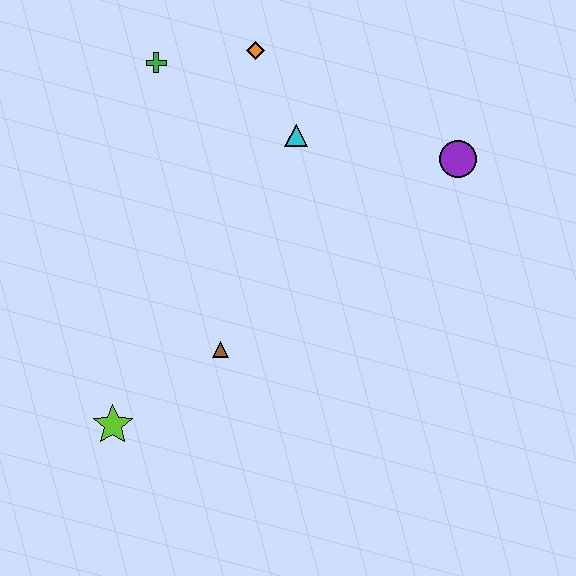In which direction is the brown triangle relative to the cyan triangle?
The brown triangle is below the cyan triangle.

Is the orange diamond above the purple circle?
Yes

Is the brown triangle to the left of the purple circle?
Yes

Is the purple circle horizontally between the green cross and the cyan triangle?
No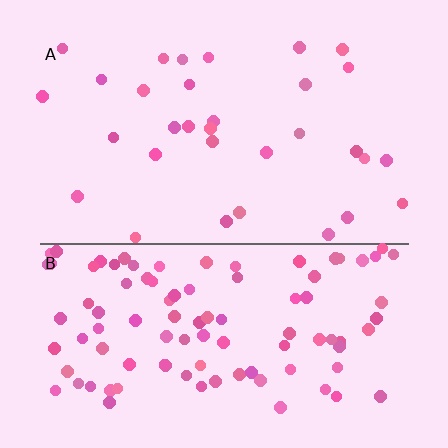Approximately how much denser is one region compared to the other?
Approximately 3.1× — region B over region A.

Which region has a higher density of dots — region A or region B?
B (the bottom).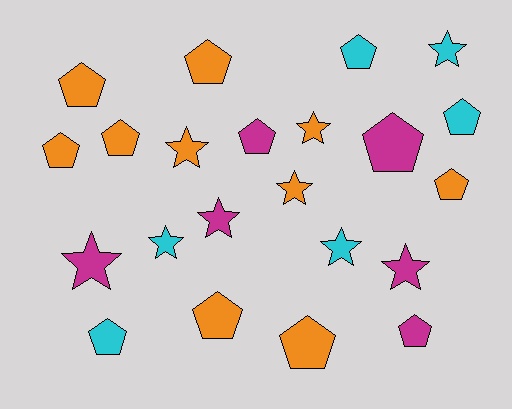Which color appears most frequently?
Orange, with 10 objects.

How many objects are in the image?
There are 22 objects.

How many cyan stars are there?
There are 3 cyan stars.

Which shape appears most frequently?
Pentagon, with 13 objects.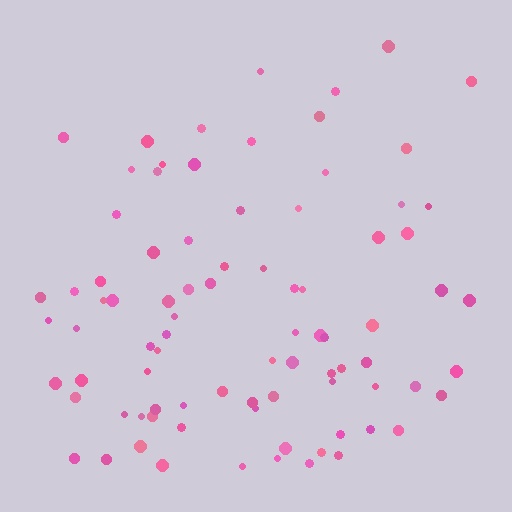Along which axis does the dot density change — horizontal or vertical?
Vertical.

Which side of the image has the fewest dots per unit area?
The top.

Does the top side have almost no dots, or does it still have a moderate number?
Still a moderate number, just noticeably fewer than the bottom.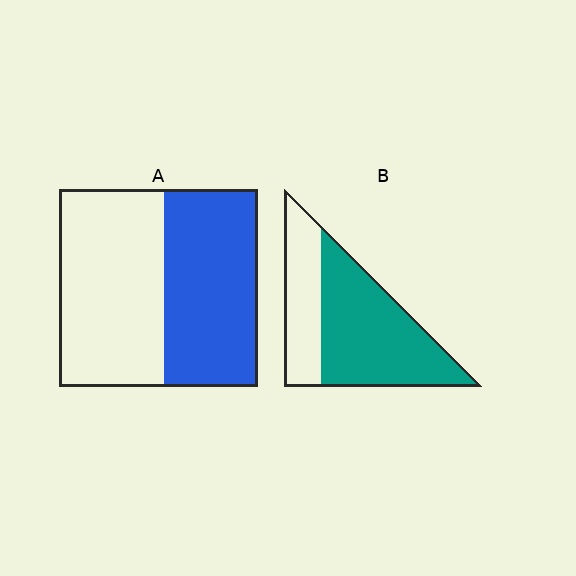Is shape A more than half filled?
Roughly half.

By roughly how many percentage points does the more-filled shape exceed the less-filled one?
By roughly 20 percentage points (B over A).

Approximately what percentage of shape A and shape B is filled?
A is approximately 45% and B is approximately 65%.